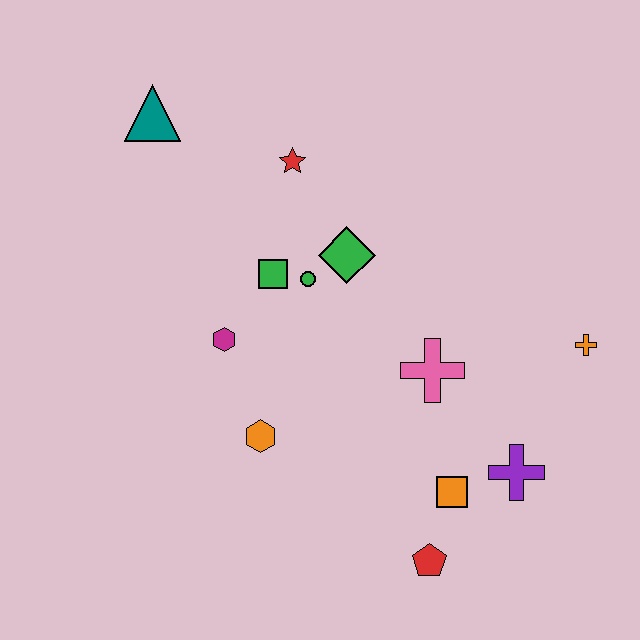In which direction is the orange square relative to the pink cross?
The orange square is below the pink cross.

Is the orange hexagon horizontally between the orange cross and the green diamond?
No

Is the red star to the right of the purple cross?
No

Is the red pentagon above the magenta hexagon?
No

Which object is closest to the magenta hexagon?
The green square is closest to the magenta hexagon.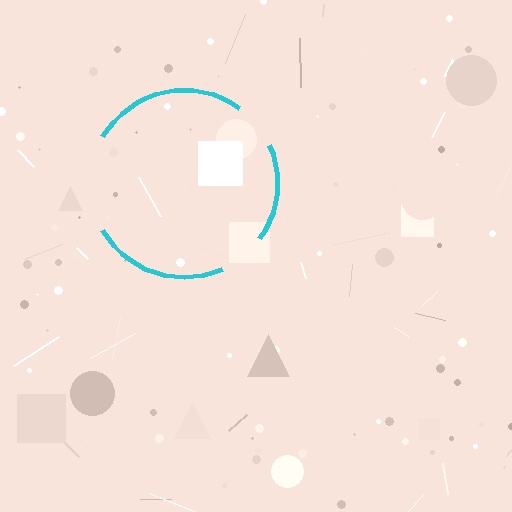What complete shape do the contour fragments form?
The contour fragments form a circle.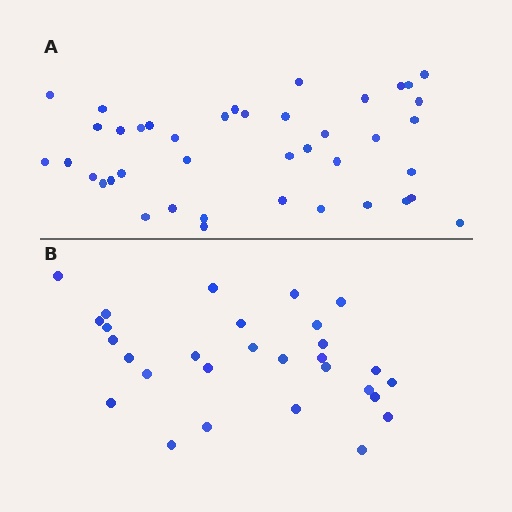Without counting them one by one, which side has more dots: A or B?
Region A (the top region) has more dots.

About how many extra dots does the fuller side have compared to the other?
Region A has roughly 12 or so more dots than region B.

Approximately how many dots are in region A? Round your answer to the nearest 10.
About 40 dots. (The exact count is 41, which rounds to 40.)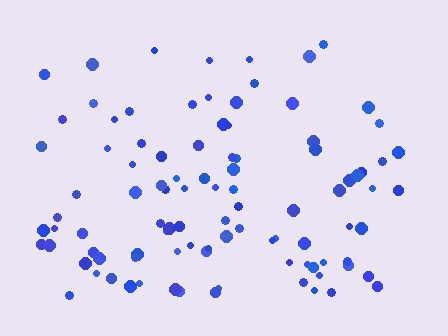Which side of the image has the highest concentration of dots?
The bottom.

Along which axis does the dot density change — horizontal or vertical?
Vertical.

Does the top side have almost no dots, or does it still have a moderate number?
Still a moderate number, just noticeably fewer than the bottom.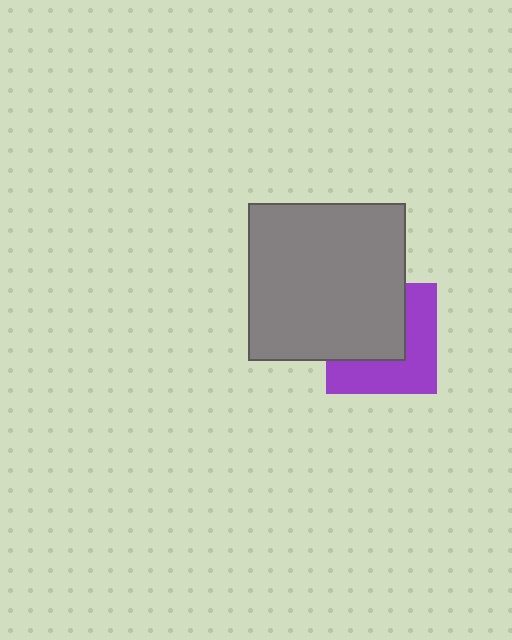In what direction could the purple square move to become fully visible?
The purple square could move toward the lower-right. That would shift it out from behind the gray square entirely.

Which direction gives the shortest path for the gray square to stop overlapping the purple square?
Moving toward the upper-left gives the shortest separation.